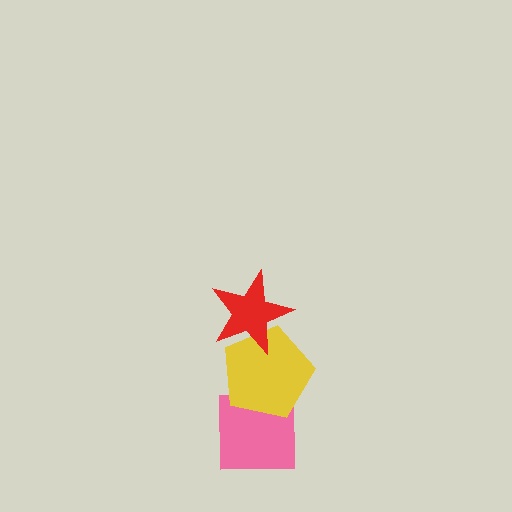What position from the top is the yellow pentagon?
The yellow pentagon is 2nd from the top.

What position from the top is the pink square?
The pink square is 3rd from the top.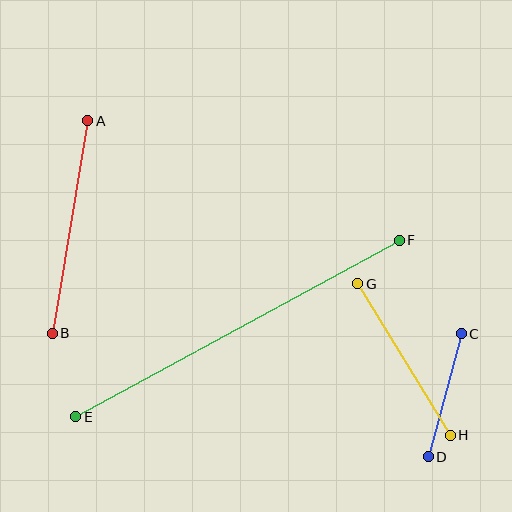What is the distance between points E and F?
The distance is approximately 368 pixels.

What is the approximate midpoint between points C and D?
The midpoint is at approximately (445, 395) pixels.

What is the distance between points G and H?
The distance is approximately 177 pixels.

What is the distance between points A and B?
The distance is approximately 216 pixels.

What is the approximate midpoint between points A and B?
The midpoint is at approximately (70, 227) pixels.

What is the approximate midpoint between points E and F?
The midpoint is at approximately (237, 328) pixels.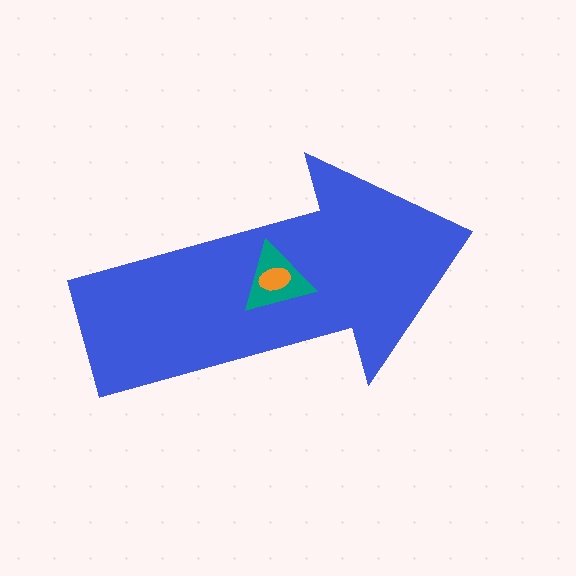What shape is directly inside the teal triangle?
The orange ellipse.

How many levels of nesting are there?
3.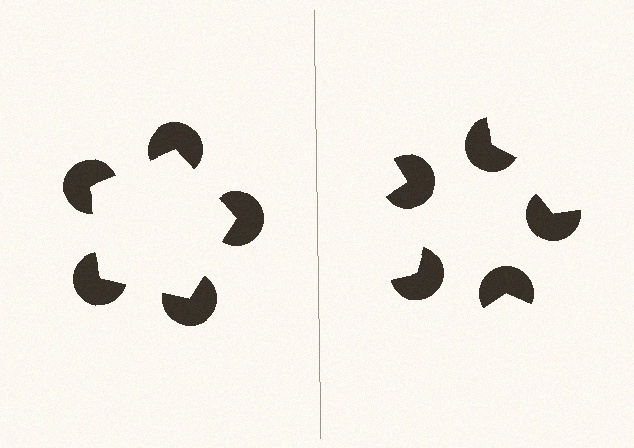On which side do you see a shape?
An illusory pentagon appears on the left side. On the right side the wedge cuts are rotated, so no coherent shape forms.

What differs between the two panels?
The pac-man discs are positioned identically on both sides; only the wedge orientations differ. On the left they align to a pentagon; on the right they are misaligned.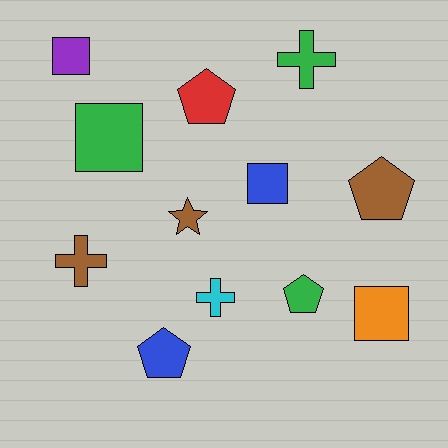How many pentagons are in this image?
There are 4 pentagons.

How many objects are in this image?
There are 12 objects.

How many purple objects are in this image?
There is 1 purple object.